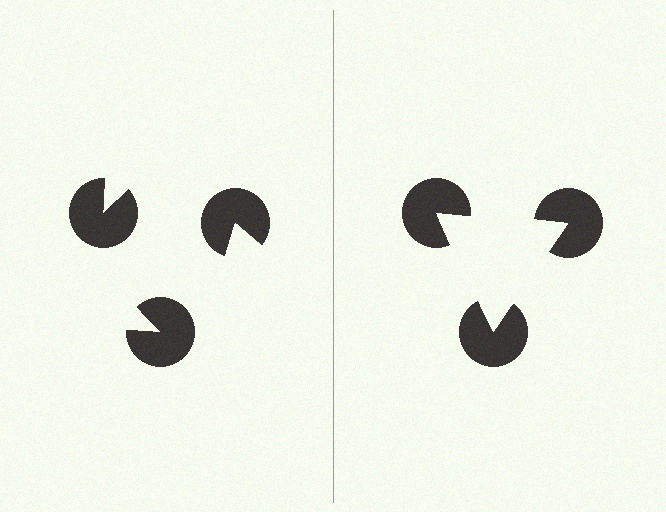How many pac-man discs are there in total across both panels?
6 — 3 on each side.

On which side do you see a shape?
An illusory triangle appears on the right side. On the left side the wedge cuts are rotated, so no coherent shape forms.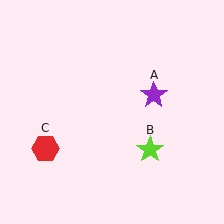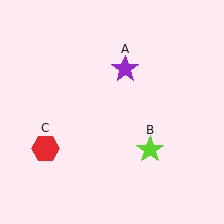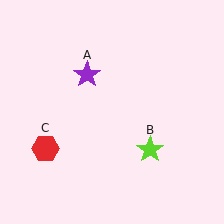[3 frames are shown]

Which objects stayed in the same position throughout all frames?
Lime star (object B) and red hexagon (object C) remained stationary.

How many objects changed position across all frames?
1 object changed position: purple star (object A).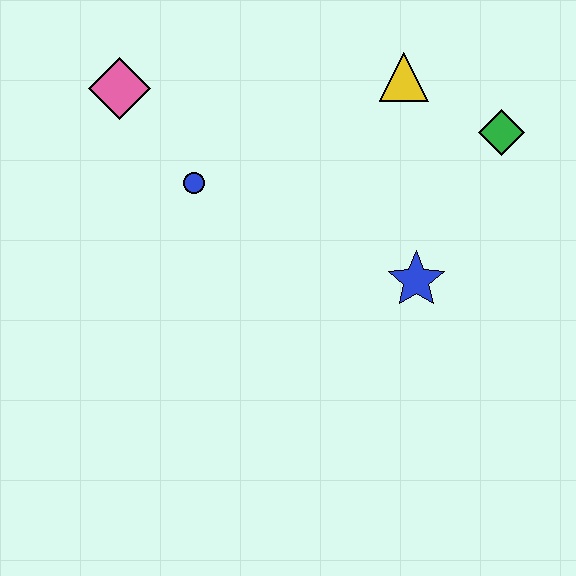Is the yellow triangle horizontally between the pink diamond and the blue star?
Yes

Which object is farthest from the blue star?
The pink diamond is farthest from the blue star.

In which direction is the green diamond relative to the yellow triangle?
The green diamond is to the right of the yellow triangle.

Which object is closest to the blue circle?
The pink diamond is closest to the blue circle.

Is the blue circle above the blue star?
Yes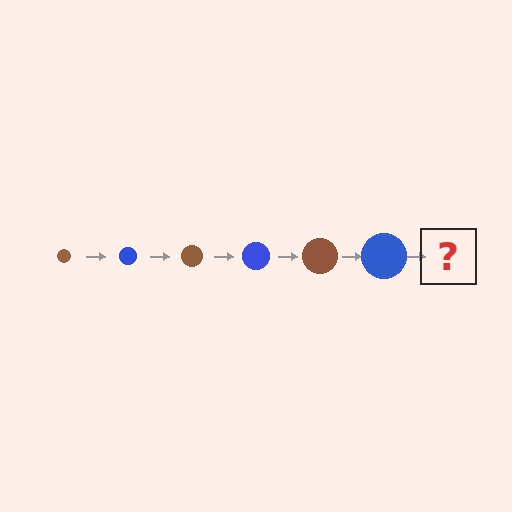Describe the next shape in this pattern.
It should be a brown circle, larger than the previous one.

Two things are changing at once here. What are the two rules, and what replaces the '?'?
The two rules are that the circle grows larger each step and the color cycles through brown and blue. The '?' should be a brown circle, larger than the previous one.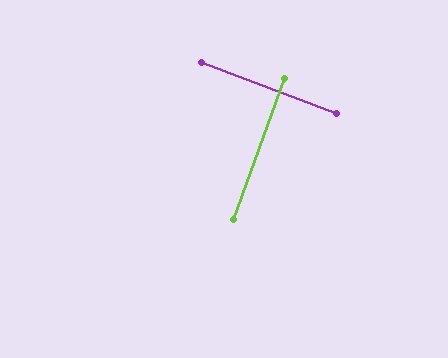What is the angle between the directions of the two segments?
Approximately 89 degrees.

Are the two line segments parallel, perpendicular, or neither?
Perpendicular — they meet at approximately 89°.